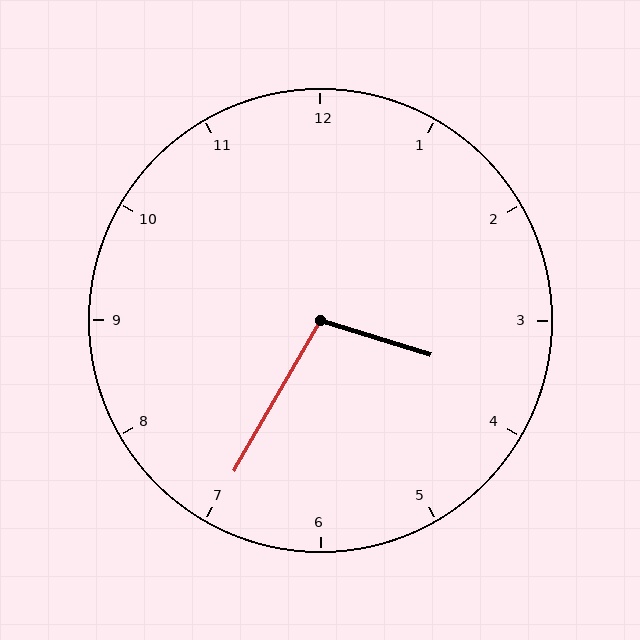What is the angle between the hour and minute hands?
Approximately 102 degrees.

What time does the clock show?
3:35.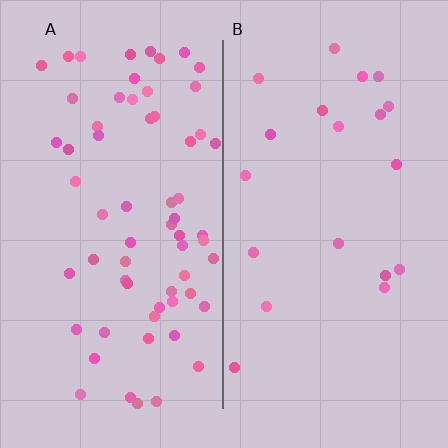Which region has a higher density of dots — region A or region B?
A (the left).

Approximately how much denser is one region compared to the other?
Approximately 3.3× — region A over region B.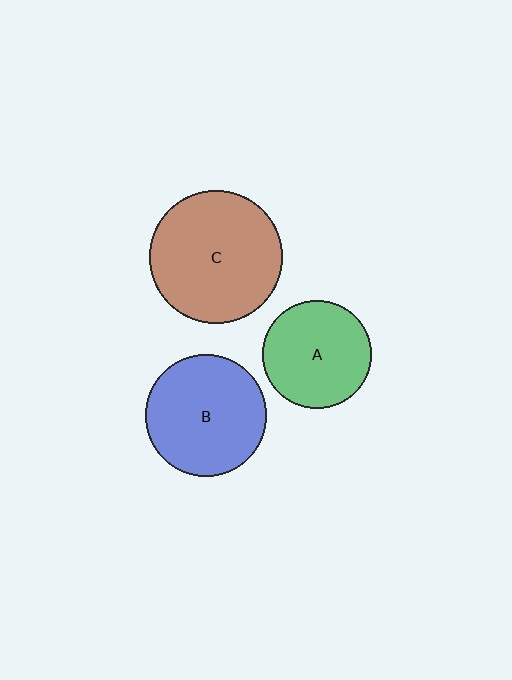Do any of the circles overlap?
No, none of the circles overlap.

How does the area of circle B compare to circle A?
Approximately 1.3 times.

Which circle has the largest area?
Circle C (brown).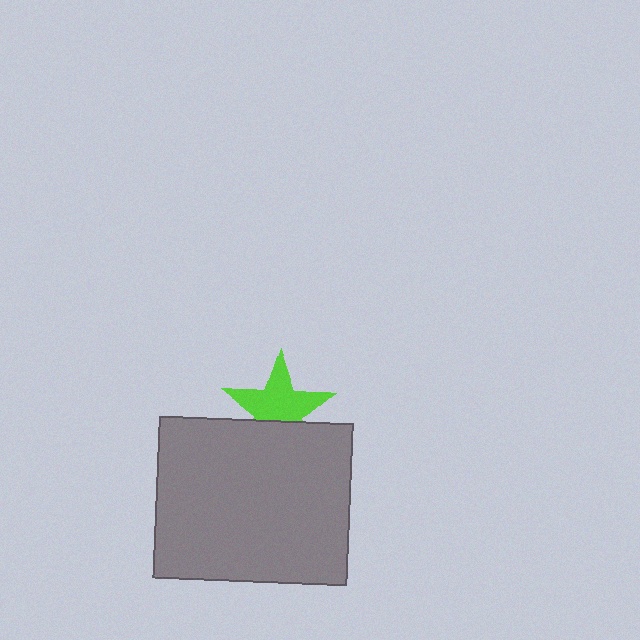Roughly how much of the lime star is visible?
Most of it is visible (roughly 67%).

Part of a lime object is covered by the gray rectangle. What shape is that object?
It is a star.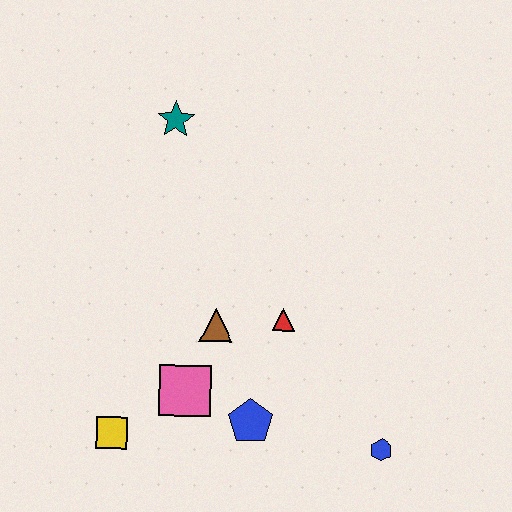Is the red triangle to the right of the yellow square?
Yes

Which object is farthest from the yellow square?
The teal star is farthest from the yellow square.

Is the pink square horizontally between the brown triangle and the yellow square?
Yes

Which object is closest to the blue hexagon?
The blue pentagon is closest to the blue hexagon.